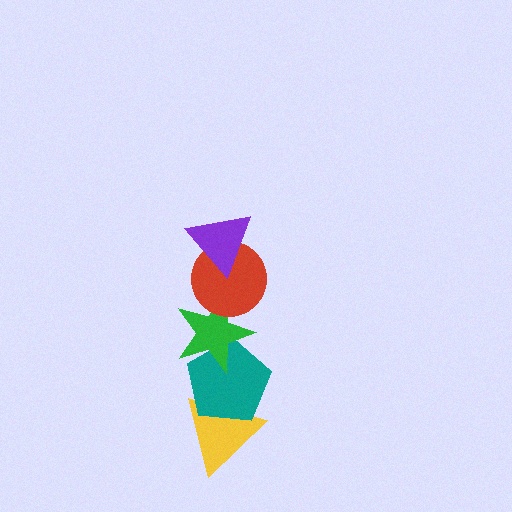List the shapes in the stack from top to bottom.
From top to bottom: the purple triangle, the red circle, the green star, the teal pentagon, the yellow triangle.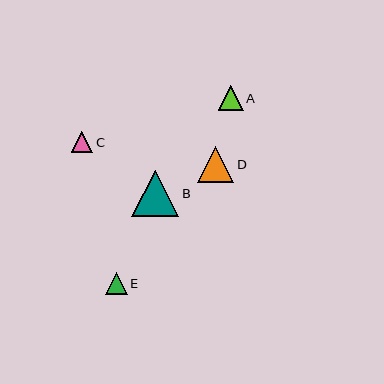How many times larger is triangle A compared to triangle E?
Triangle A is approximately 1.1 times the size of triangle E.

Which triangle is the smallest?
Triangle C is the smallest with a size of approximately 22 pixels.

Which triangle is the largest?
Triangle B is the largest with a size of approximately 47 pixels.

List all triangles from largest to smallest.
From largest to smallest: B, D, A, E, C.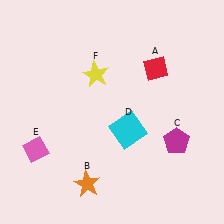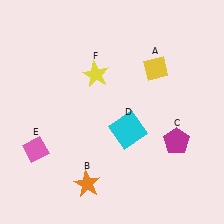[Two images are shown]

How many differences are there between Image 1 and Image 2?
There is 1 difference between the two images.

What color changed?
The diamond (A) changed from red in Image 1 to yellow in Image 2.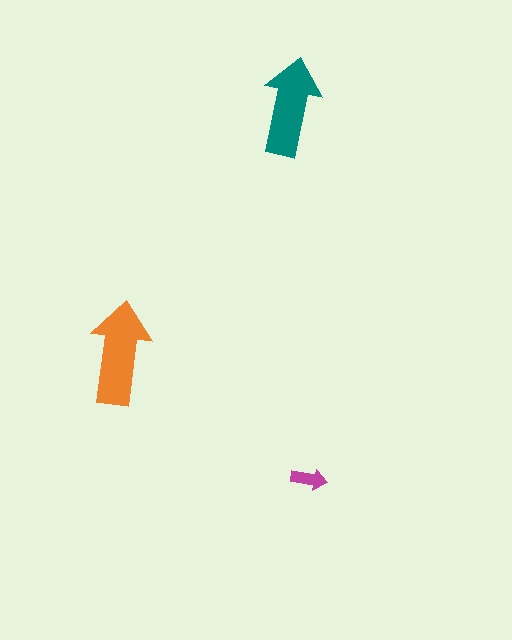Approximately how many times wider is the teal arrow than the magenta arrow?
About 2.5 times wider.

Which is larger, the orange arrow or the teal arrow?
The orange one.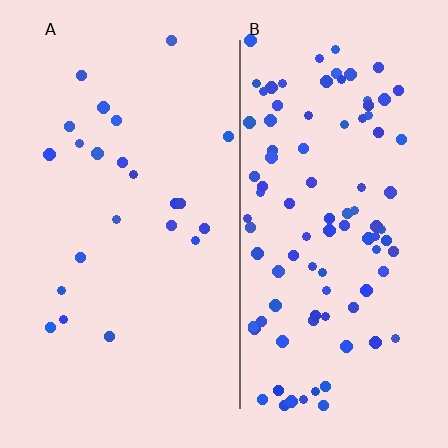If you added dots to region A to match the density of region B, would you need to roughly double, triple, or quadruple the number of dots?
Approximately quadruple.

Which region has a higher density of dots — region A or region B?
B (the right).